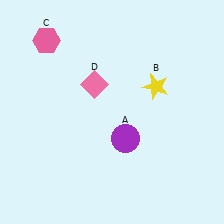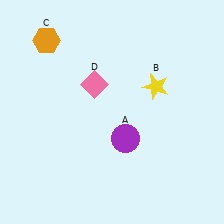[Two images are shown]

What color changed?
The hexagon (C) changed from pink in Image 1 to orange in Image 2.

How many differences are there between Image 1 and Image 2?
There is 1 difference between the two images.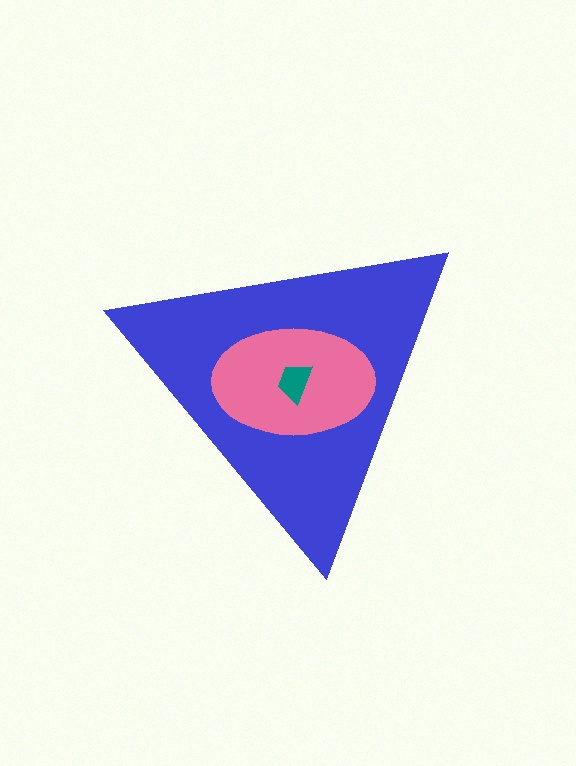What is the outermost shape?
The blue triangle.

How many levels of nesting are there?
3.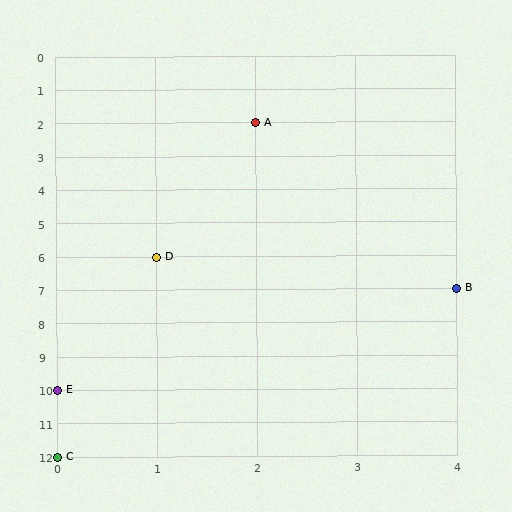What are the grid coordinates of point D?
Point D is at grid coordinates (1, 6).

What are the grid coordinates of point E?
Point E is at grid coordinates (0, 10).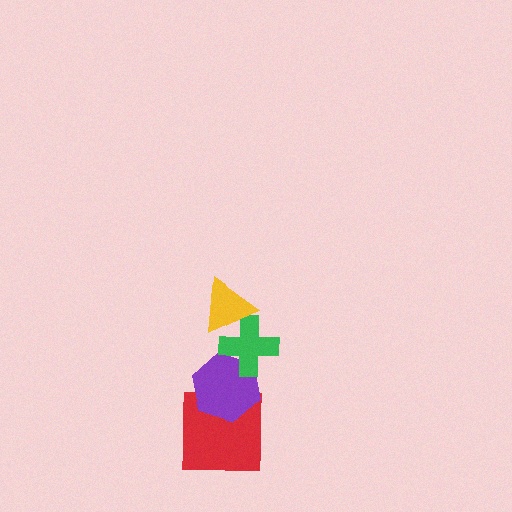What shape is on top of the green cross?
The yellow triangle is on top of the green cross.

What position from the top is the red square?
The red square is 4th from the top.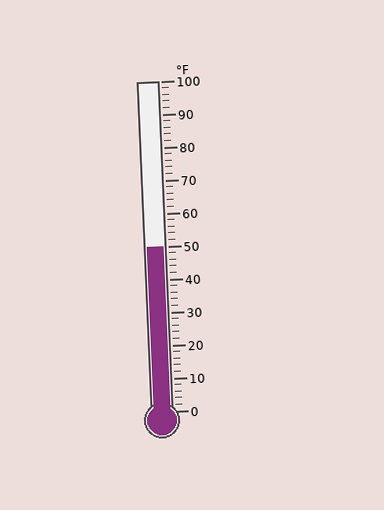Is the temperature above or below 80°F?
The temperature is below 80°F.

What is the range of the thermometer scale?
The thermometer scale ranges from 0°F to 100°F.